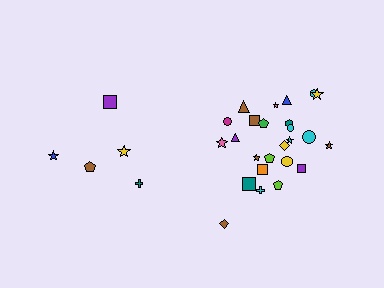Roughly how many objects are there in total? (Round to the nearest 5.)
Roughly 30 objects in total.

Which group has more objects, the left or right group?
The right group.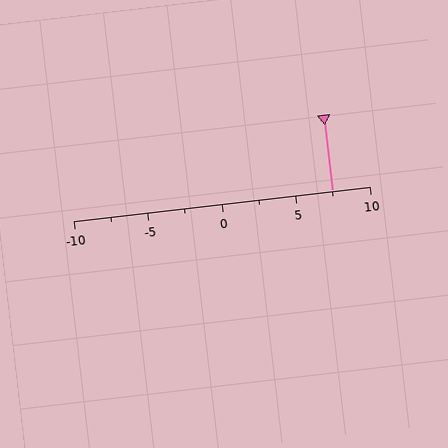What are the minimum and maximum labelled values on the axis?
The axis runs from -10 to 10.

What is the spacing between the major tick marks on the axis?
The major ticks are spaced 5 apart.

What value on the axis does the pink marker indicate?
The marker indicates approximately 7.5.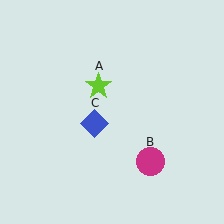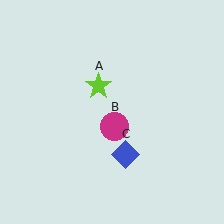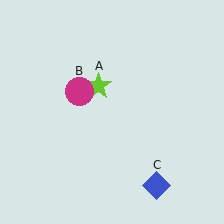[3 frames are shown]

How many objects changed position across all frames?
2 objects changed position: magenta circle (object B), blue diamond (object C).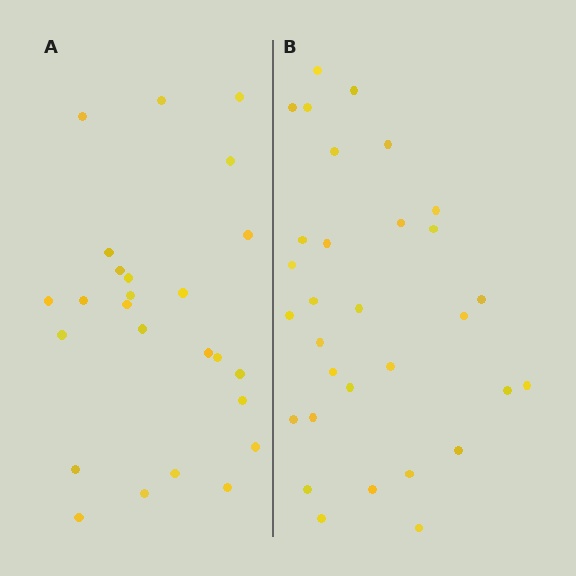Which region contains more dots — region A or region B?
Region B (the right region) has more dots.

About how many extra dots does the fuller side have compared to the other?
Region B has about 6 more dots than region A.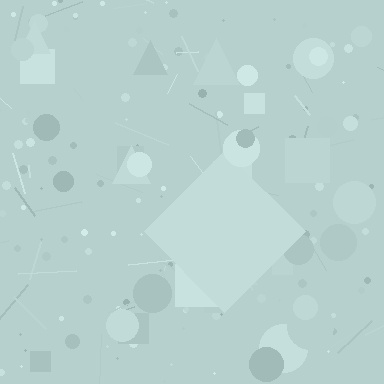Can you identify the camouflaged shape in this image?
The camouflaged shape is a diamond.